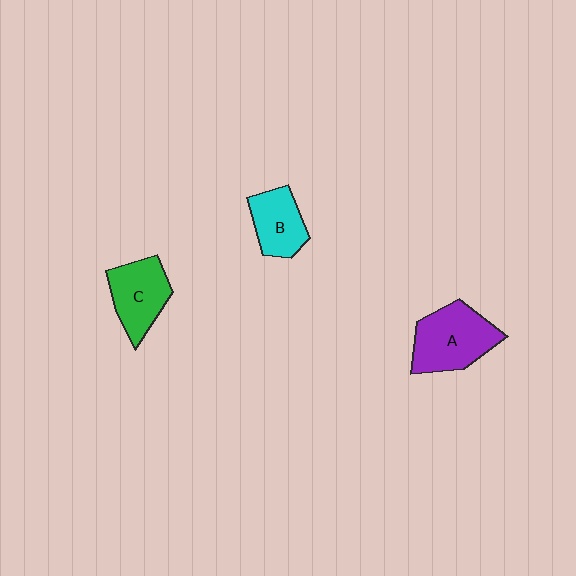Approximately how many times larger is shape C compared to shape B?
Approximately 1.2 times.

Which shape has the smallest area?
Shape B (cyan).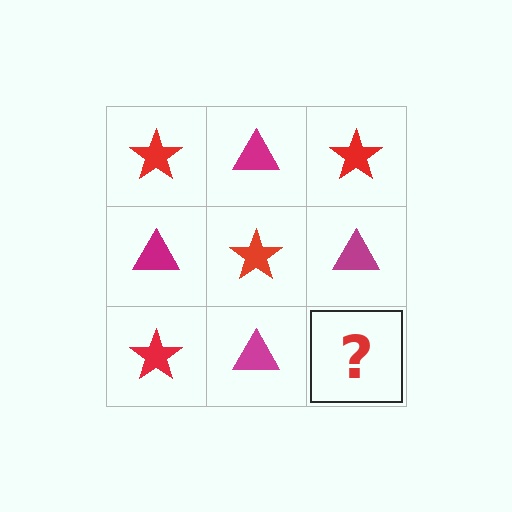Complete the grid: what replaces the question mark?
The question mark should be replaced with a red star.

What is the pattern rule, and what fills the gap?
The rule is that it alternates red star and magenta triangle in a checkerboard pattern. The gap should be filled with a red star.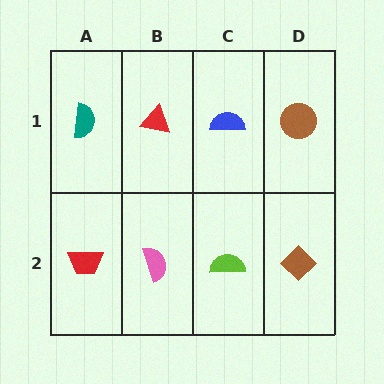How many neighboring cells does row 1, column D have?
2.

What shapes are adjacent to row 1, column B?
A pink semicircle (row 2, column B), a teal semicircle (row 1, column A), a blue semicircle (row 1, column C).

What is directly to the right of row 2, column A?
A pink semicircle.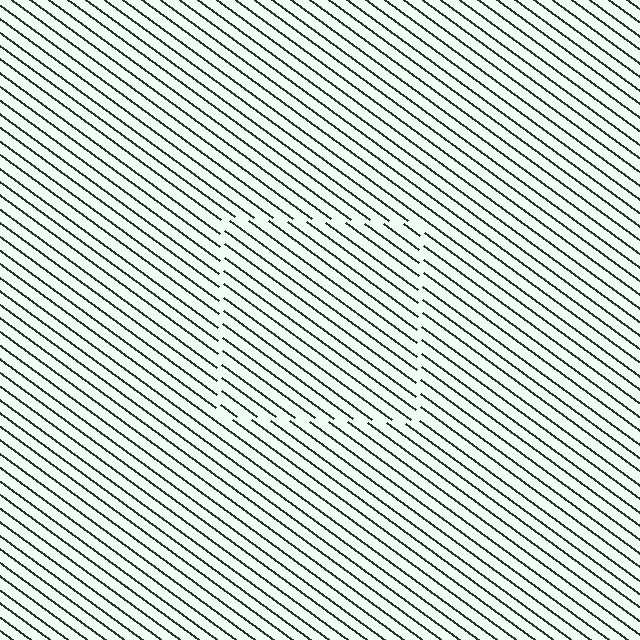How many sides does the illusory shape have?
4 sides — the line-ends trace a square.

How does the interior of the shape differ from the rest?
The interior of the shape contains the same grating, shifted by half a period — the contour is defined by the phase discontinuity where line-ends from the inner and outer gratings abut.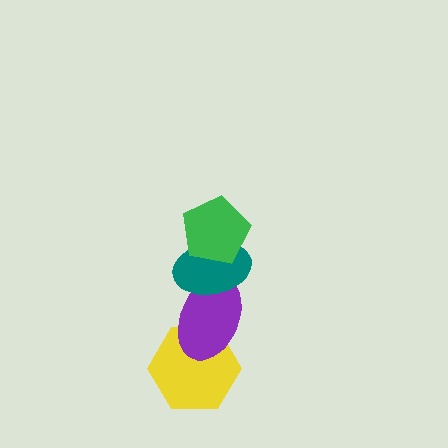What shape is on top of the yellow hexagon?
The purple ellipse is on top of the yellow hexagon.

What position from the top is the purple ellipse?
The purple ellipse is 3rd from the top.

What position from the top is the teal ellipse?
The teal ellipse is 2nd from the top.